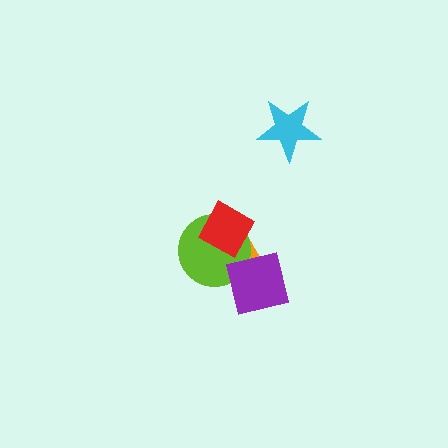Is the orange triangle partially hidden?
Yes, it is partially covered by another shape.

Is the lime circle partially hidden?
Yes, it is partially covered by another shape.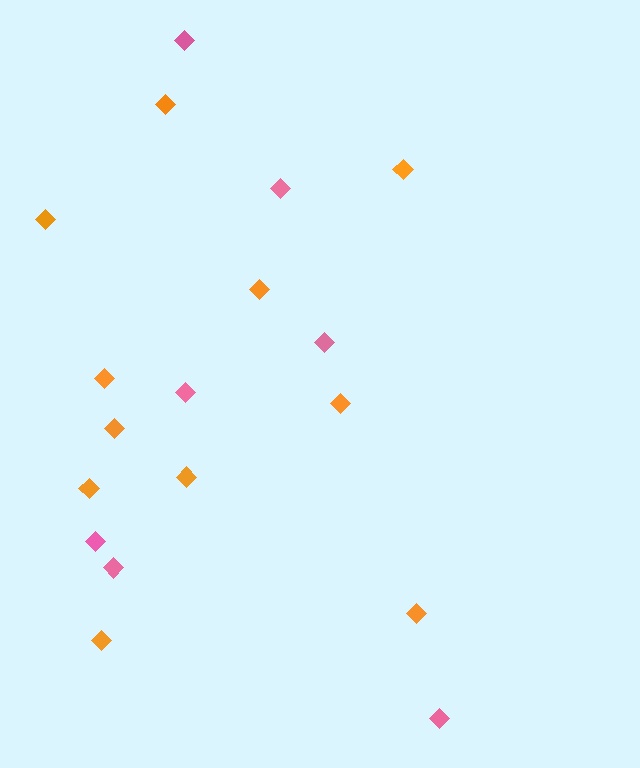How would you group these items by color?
There are 2 groups: one group of orange diamonds (11) and one group of pink diamonds (7).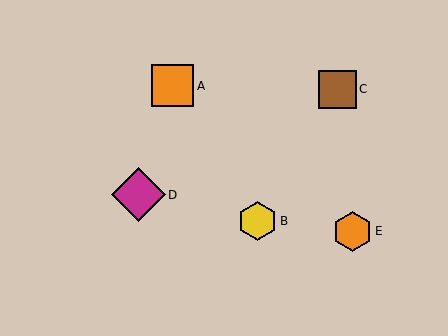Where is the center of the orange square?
The center of the orange square is at (172, 86).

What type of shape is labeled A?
Shape A is an orange square.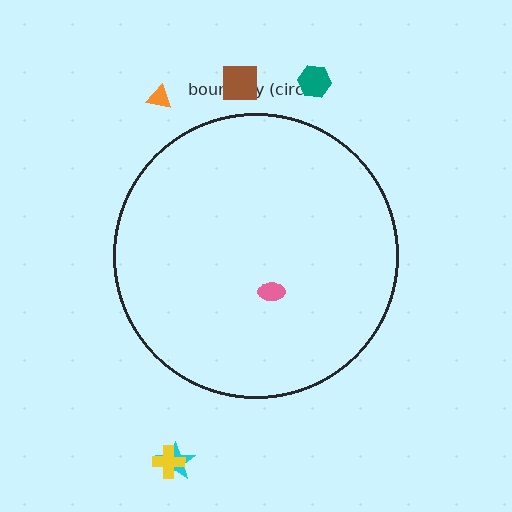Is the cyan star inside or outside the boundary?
Outside.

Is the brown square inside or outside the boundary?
Outside.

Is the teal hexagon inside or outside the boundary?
Outside.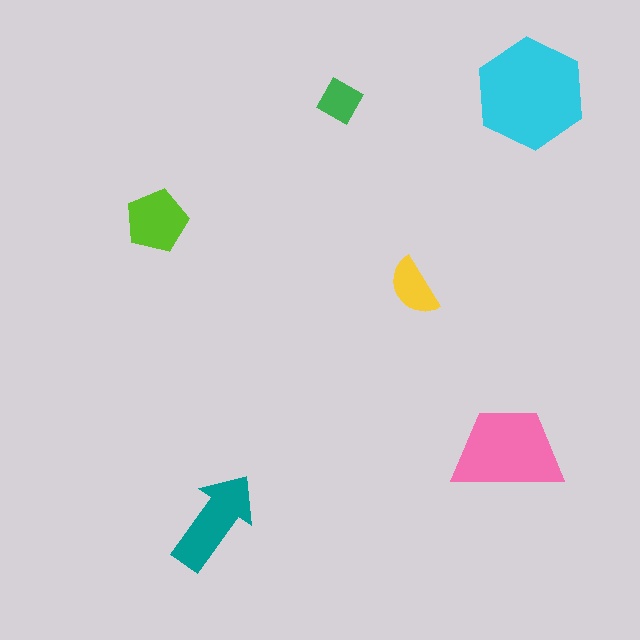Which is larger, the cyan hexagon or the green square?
The cyan hexagon.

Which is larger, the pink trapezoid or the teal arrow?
The pink trapezoid.